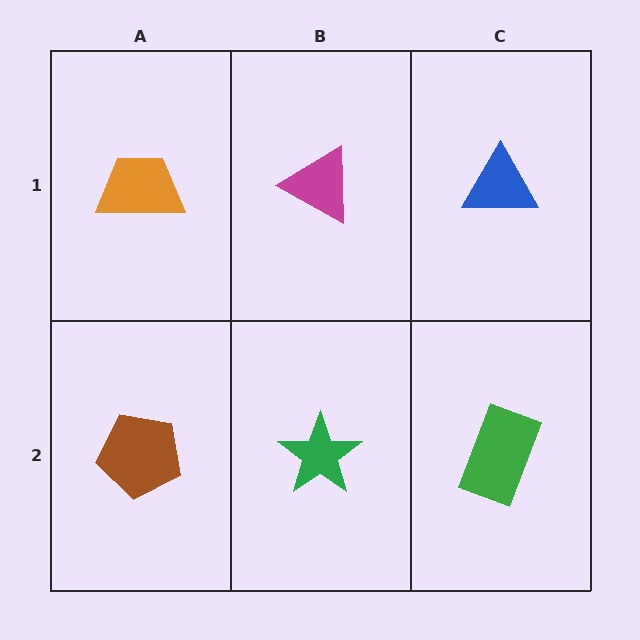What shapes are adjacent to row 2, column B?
A magenta triangle (row 1, column B), a brown pentagon (row 2, column A), a green rectangle (row 2, column C).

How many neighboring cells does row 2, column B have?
3.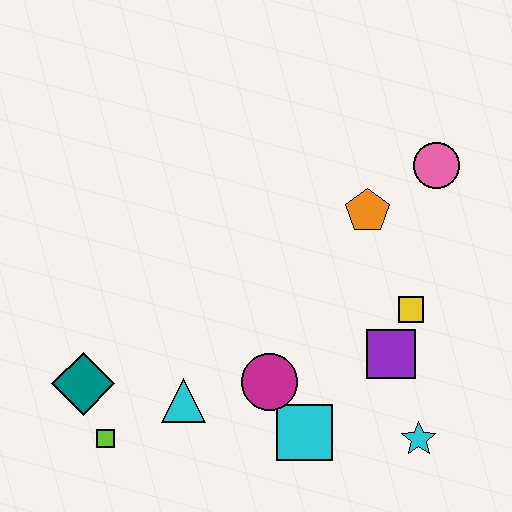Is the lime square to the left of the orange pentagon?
Yes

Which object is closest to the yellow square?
The purple square is closest to the yellow square.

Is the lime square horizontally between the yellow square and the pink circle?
No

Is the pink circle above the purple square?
Yes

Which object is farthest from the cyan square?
The pink circle is farthest from the cyan square.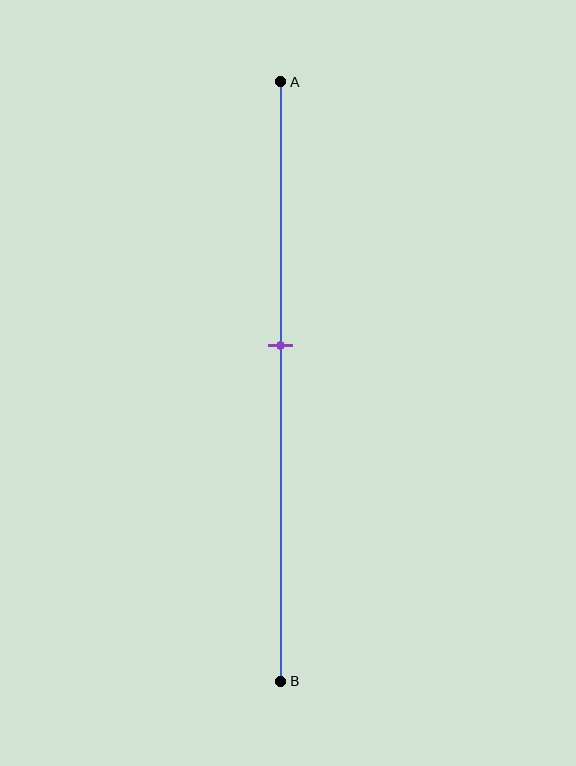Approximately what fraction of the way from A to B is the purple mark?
The purple mark is approximately 45% of the way from A to B.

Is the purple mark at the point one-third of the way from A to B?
No, the mark is at about 45% from A, not at the 33% one-third point.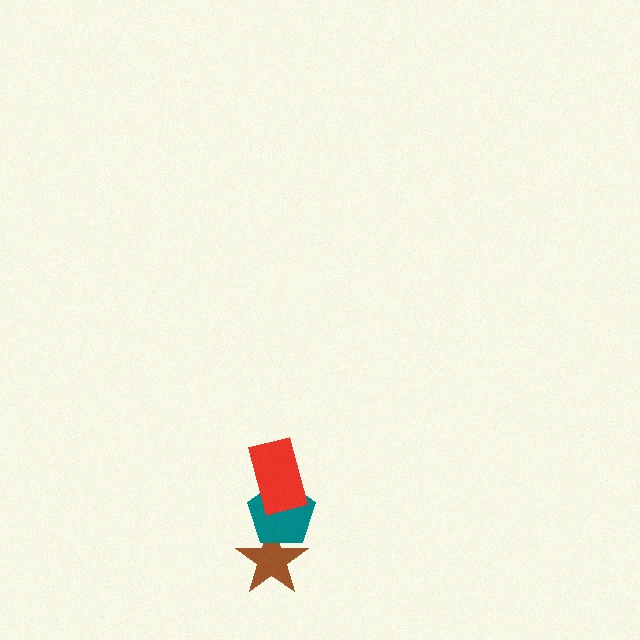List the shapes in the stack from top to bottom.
From top to bottom: the red rectangle, the teal pentagon, the brown star.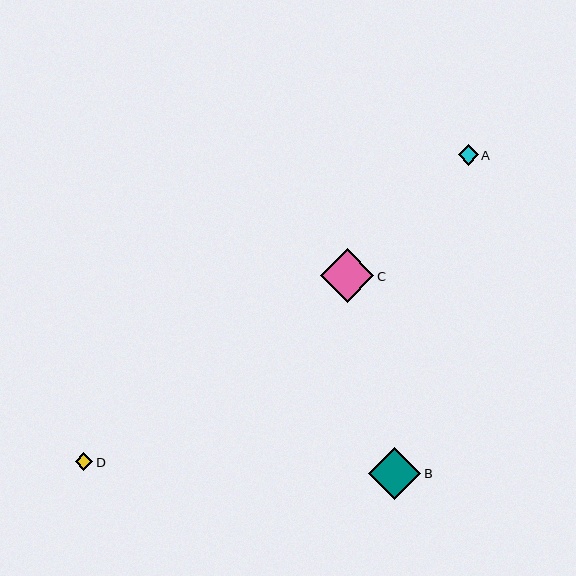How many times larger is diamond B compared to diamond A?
Diamond B is approximately 2.6 times the size of diamond A.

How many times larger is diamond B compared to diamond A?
Diamond B is approximately 2.6 times the size of diamond A.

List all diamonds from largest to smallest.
From largest to smallest: C, B, A, D.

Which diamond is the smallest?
Diamond D is the smallest with a size of approximately 18 pixels.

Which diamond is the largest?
Diamond C is the largest with a size of approximately 54 pixels.